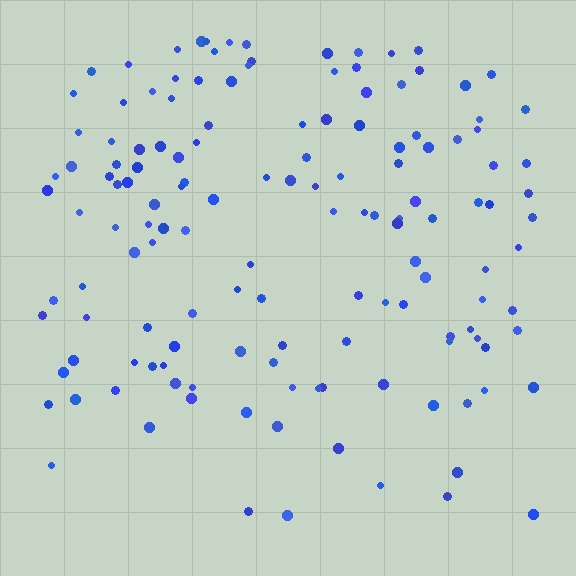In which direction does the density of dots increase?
From bottom to top, with the top side densest.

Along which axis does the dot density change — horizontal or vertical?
Vertical.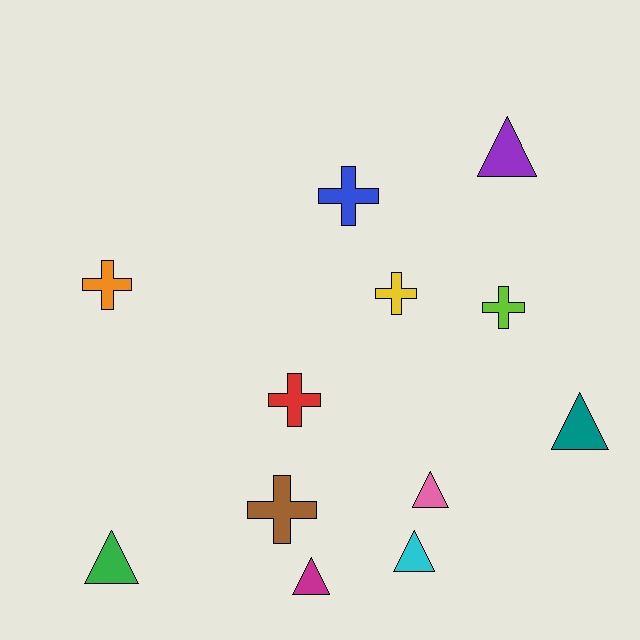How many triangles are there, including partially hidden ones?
There are 6 triangles.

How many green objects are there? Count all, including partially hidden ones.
There is 1 green object.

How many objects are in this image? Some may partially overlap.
There are 12 objects.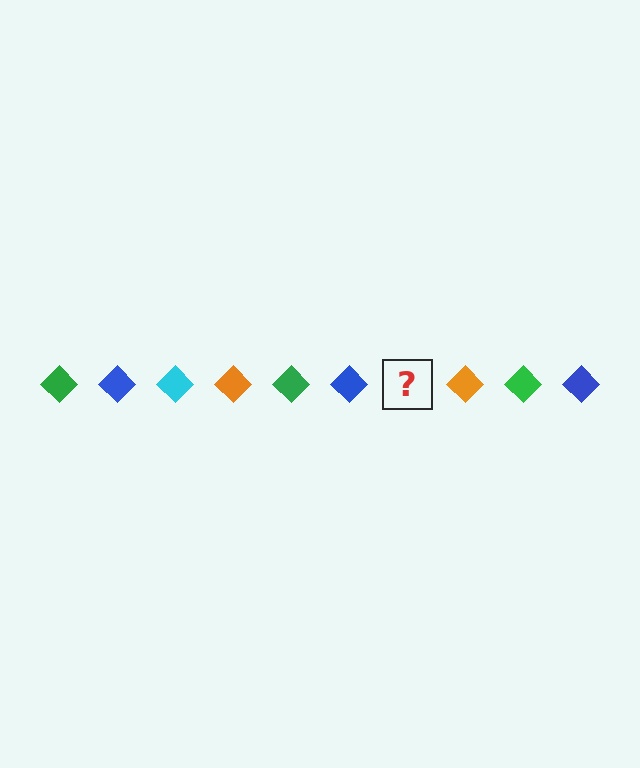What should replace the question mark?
The question mark should be replaced with a cyan diamond.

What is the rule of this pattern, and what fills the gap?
The rule is that the pattern cycles through green, blue, cyan, orange diamonds. The gap should be filled with a cyan diamond.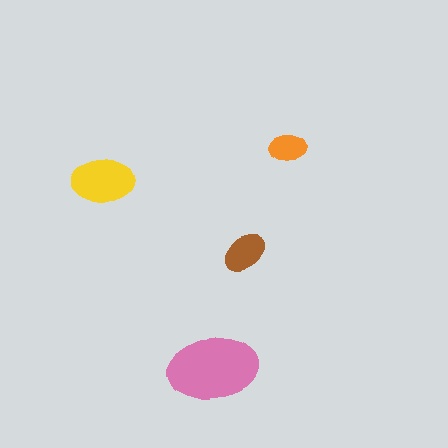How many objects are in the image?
There are 4 objects in the image.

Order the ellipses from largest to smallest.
the pink one, the yellow one, the brown one, the orange one.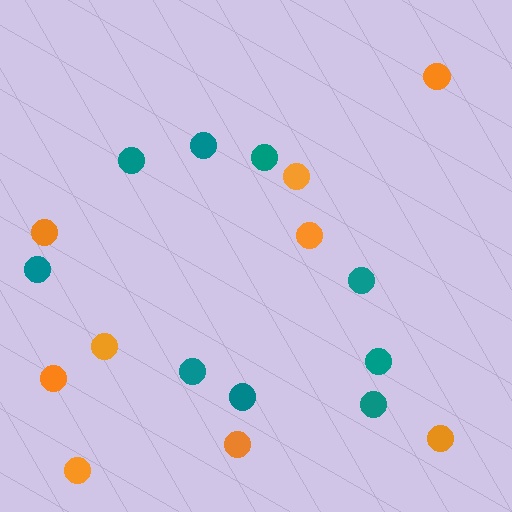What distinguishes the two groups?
There are 2 groups: one group of teal circles (9) and one group of orange circles (9).